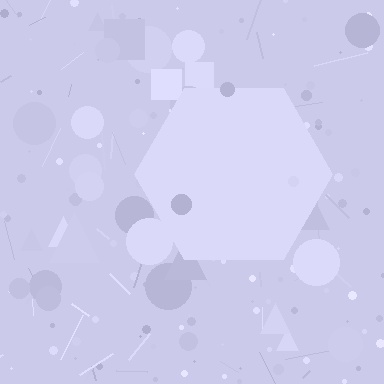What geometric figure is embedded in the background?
A hexagon is embedded in the background.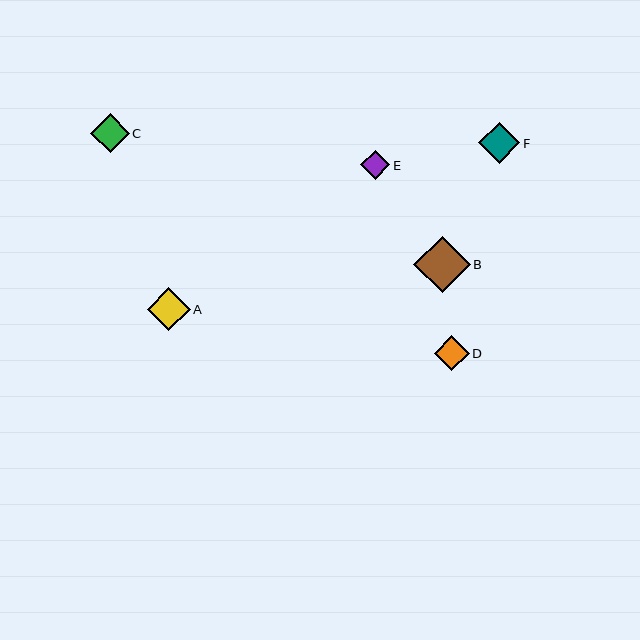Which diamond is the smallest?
Diamond E is the smallest with a size of approximately 30 pixels.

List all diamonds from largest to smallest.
From largest to smallest: B, A, F, C, D, E.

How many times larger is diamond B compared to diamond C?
Diamond B is approximately 1.5 times the size of diamond C.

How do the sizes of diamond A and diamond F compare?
Diamond A and diamond F are approximately the same size.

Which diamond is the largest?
Diamond B is the largest with a size of approximately 57 pixels.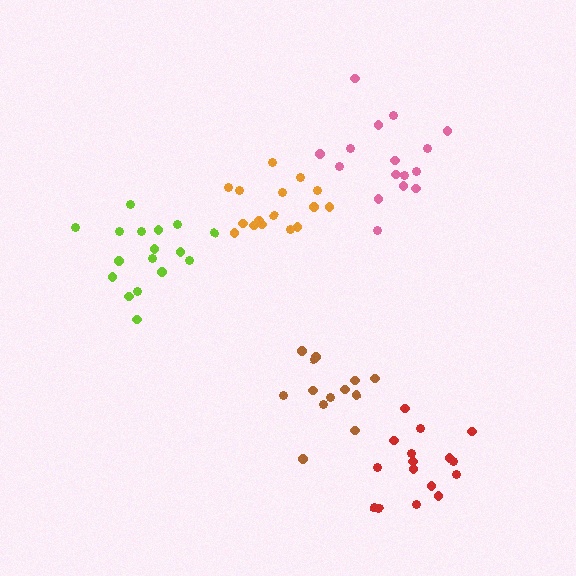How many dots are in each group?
Group 1: 17 dots, Group 2: 13 dots, Group 3: 16 dots, Group 4: 16 dots, Group 5: 16 dots (78 total).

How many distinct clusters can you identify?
There are 5 distinct clusters.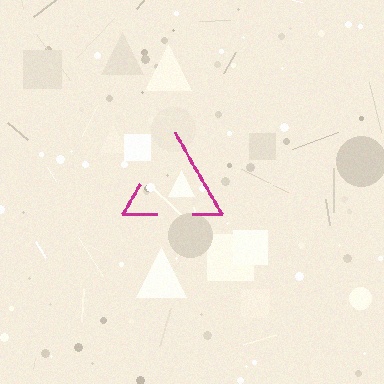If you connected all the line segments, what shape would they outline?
They would outline a triangle.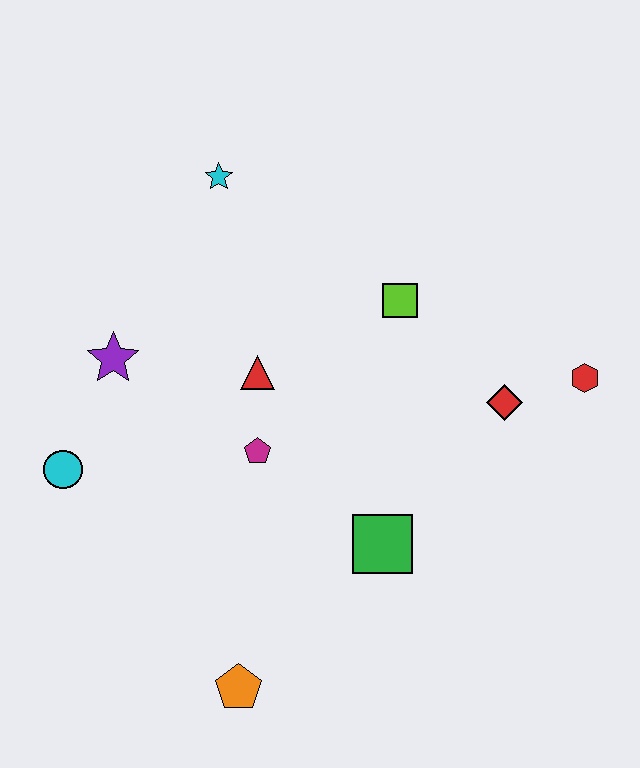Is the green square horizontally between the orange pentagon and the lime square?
Yes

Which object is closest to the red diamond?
The red hexagon is closest to the red diamond.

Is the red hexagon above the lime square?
No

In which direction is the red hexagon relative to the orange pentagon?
The red hexagon is to the right of the orange pentagon.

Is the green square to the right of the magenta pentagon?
Yes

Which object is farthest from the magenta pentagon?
The red hexagon is farthest from the magenta pentagon.